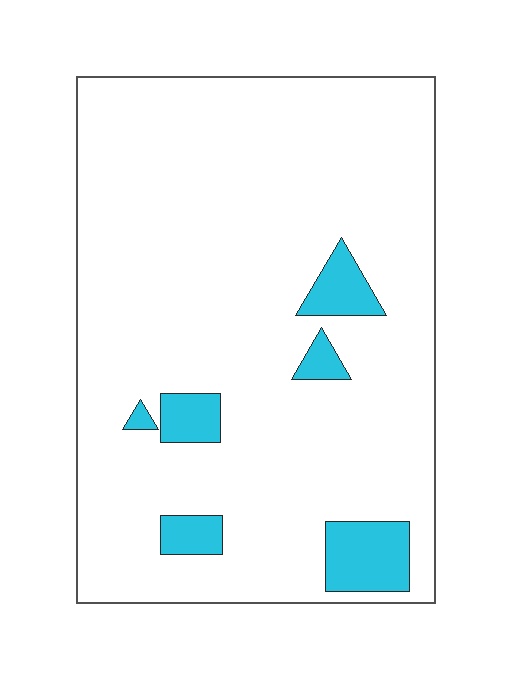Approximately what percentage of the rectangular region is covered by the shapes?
Approximately 10%.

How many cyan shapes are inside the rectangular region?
6.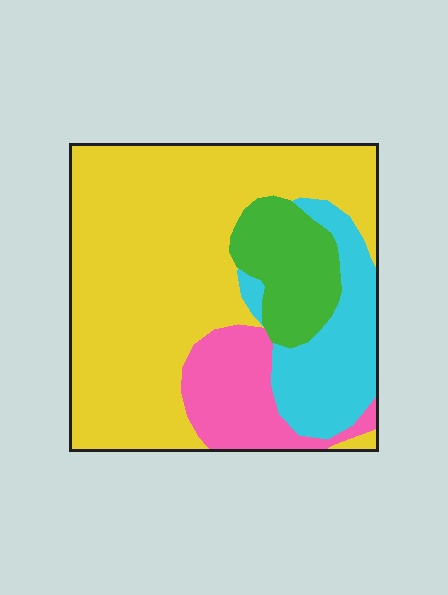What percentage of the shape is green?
Green covers 12% of the shape.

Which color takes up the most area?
Yellow, at roughly 60%.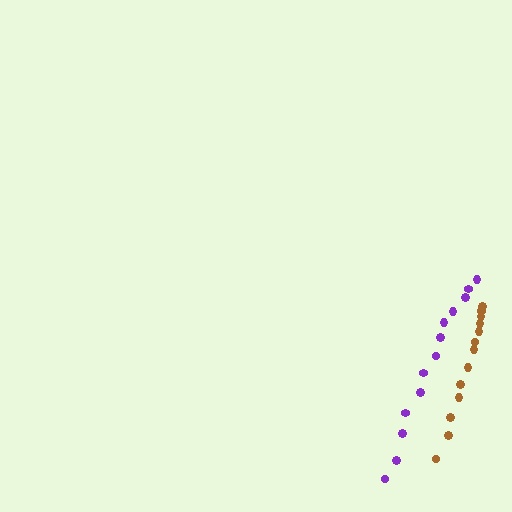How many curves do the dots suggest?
There are 2 distinct paths.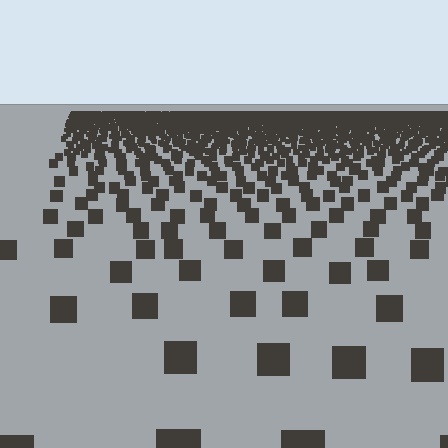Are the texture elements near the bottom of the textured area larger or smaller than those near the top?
Larger. Near the bottom, elements are closer to the viewer and appear at a bigger on-screen size.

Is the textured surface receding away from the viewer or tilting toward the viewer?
The surface is receding away from the viewer. Texture elements get smaller and denser toward the top.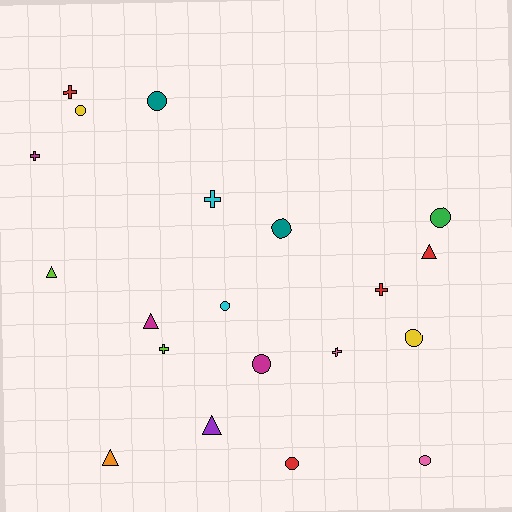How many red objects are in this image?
There are 4 red objects.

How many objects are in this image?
There are 20 objects.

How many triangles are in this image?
There are 5 triangles.